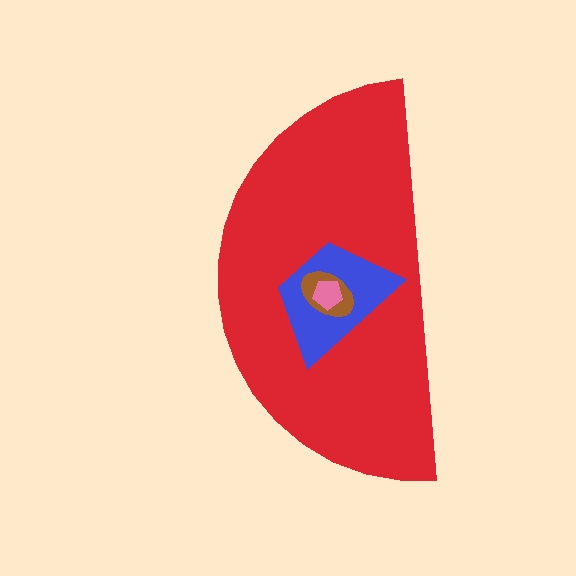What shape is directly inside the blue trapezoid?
The brown ellipse.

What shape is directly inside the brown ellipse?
The pink pentagon.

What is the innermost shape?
The pink pentagon.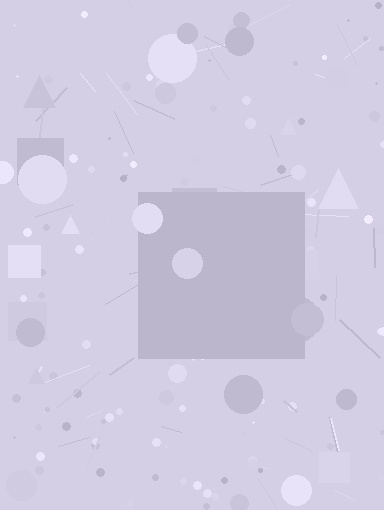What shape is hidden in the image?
A square is hidden in the image.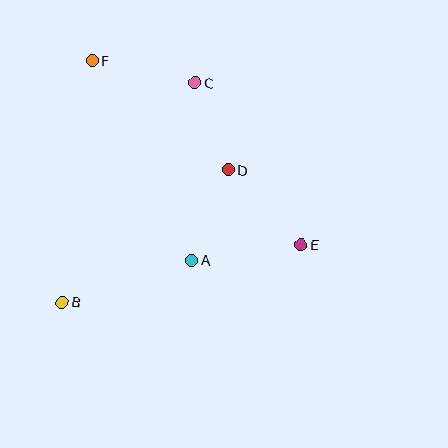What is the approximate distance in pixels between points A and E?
The distance between A and E is approximately 111 pixels.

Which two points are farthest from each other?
Points E and F are farthest from each other.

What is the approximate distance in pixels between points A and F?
The distance between A and F is approximately 223 pixels.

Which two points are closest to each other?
Points C and D are closest to each other.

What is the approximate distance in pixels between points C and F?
The distance between C and F is approximately 105 pixels.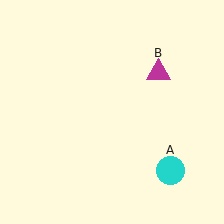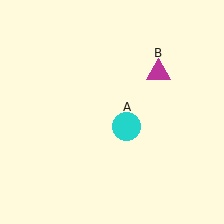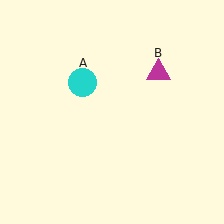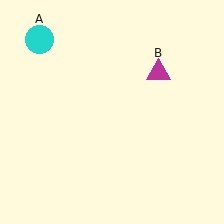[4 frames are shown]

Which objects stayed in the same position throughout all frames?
Magenta triangle (object B) remained stationary.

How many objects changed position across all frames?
1 object changed position: cyan circle (object A).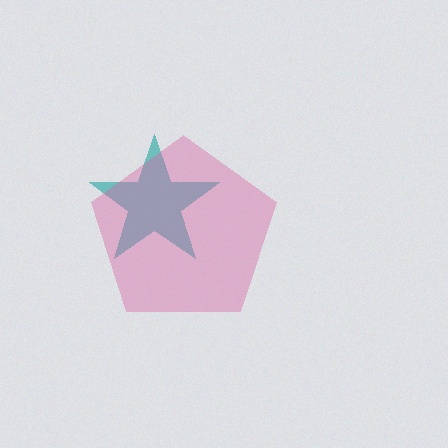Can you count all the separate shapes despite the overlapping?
Yes, there are 2 separate shapes.